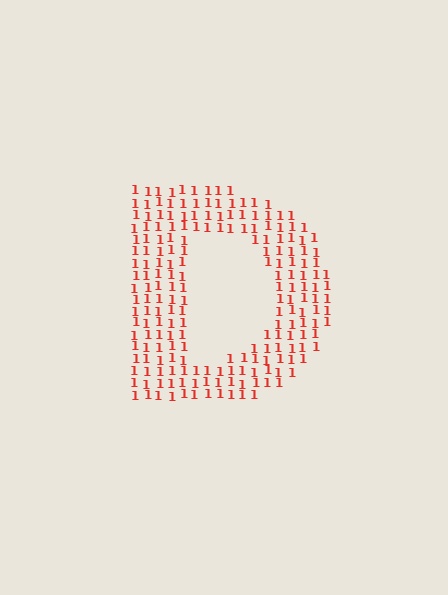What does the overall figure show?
The overall figure shows the letter D.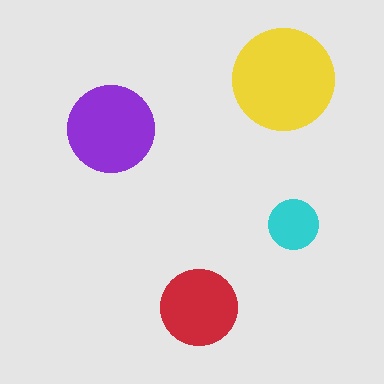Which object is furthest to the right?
The cyan circle is rightmost.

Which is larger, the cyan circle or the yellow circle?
The yellow one.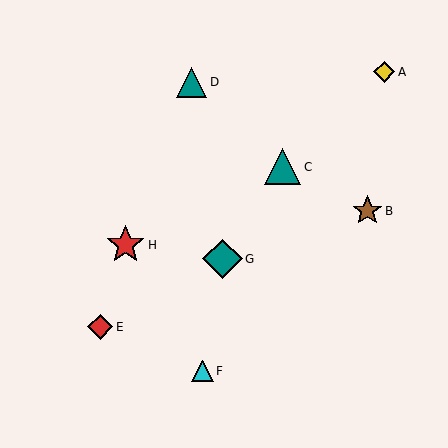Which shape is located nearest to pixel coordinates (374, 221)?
The brown star (labeled B) at (367, 211) is nearest to that location.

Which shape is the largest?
The teal diamond (labeled G) is the largest.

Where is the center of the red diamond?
The center of the red diamond is at (100, 327).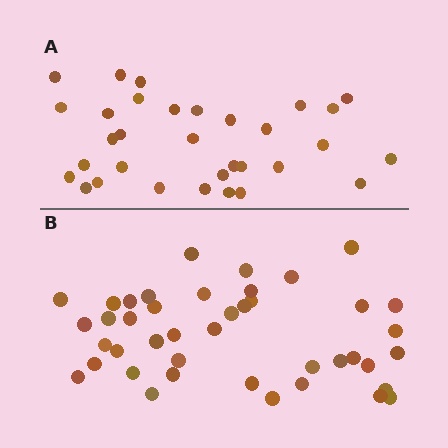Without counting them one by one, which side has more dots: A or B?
Region B (the bottom region) has more dots.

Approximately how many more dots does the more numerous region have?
Region B has roughly 10 or so more dots than region A.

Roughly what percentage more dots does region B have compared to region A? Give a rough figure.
About 30% more.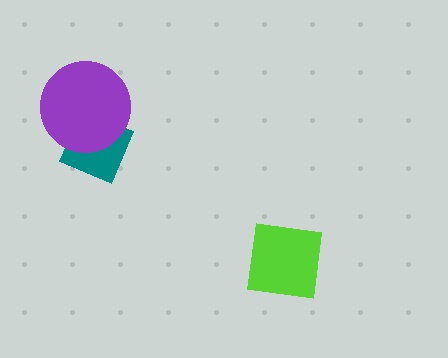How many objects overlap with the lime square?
0 objects overlap with the lime square.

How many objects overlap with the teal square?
1 object overlaps with the teal square.